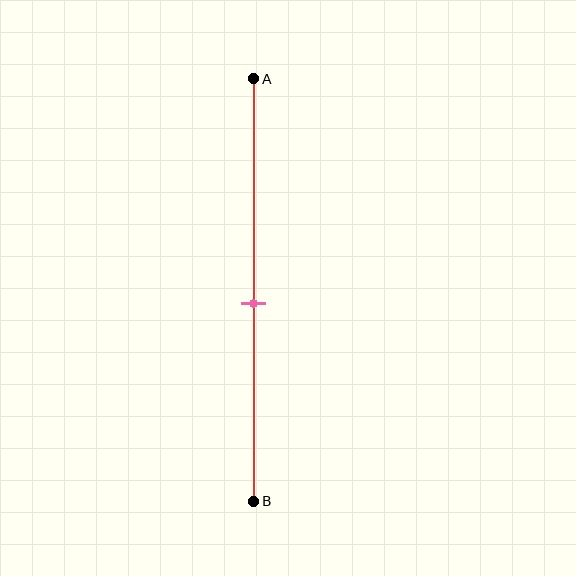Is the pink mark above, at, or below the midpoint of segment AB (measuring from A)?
The pink mark is below the midpoint of segment AB.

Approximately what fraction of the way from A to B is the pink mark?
The pink mark is approximately 55% of the way from A to B.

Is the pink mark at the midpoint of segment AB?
No, the mark is at about 55% from A, not at the 50% midpoint.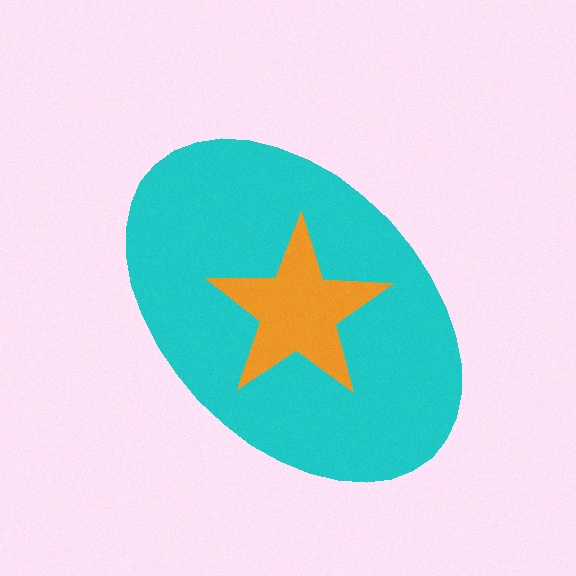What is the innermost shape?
The orange star.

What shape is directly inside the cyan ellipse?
The orange star.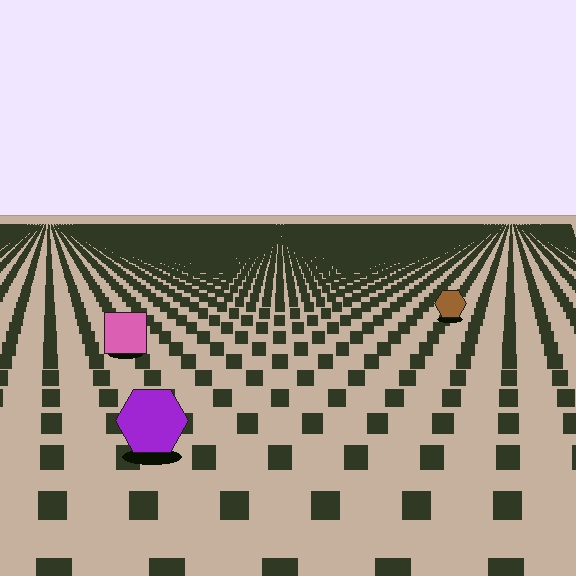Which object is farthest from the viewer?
The brown hexagon is farthest from the viewer. It appears smaller and the ground texture around it is denser.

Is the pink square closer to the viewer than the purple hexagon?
No. The purple hexagon is closer — you can tell from the texture gradient: the ground texture is coarser near it.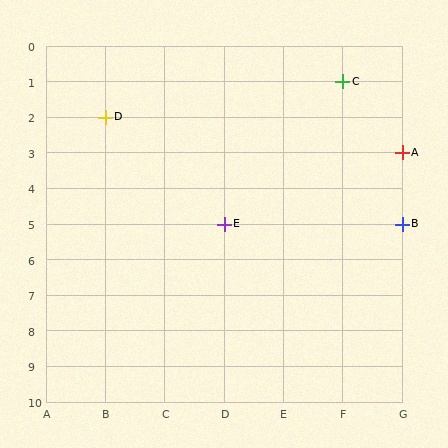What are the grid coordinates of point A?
Point A is at grid coordinates (G, 3).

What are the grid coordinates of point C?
Point C is at grid coordinates (F, 1).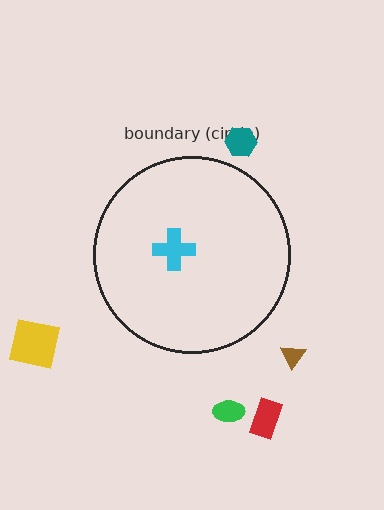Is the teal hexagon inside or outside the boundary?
Outside.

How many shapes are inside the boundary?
1 inside, 5 outside.